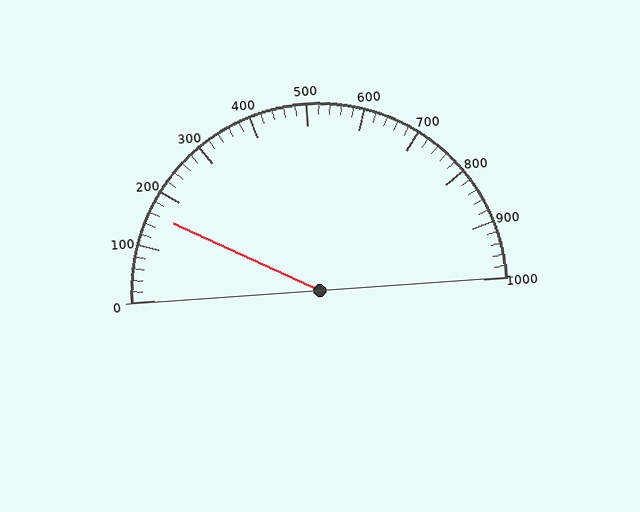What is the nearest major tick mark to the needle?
The nearest major tick mark is 200.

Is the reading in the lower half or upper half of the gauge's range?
The reading is in the lower half of the range (0 to 1000).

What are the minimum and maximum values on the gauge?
The gauge ranges from 0 to 1000.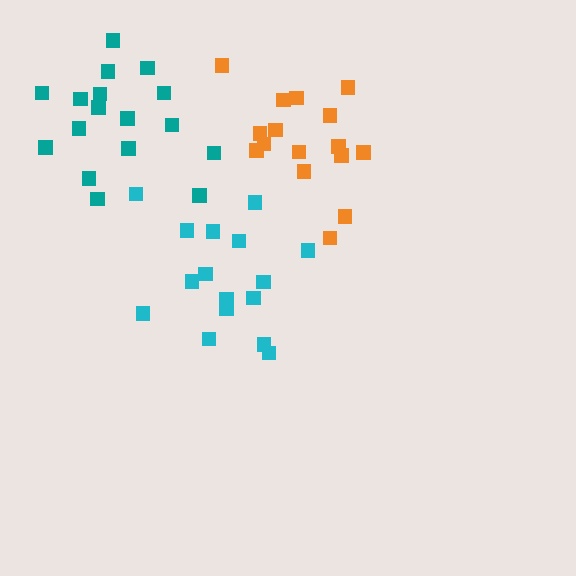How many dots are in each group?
Group 1: 17 dots, Group 2: 16 dots, Group 3: 16 dots (49 total).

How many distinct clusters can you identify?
There are 3 distinct clusters.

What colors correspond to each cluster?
The clusters are colored: teal, cyan, orange.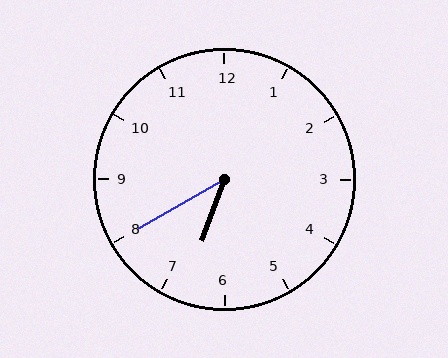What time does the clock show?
6:40.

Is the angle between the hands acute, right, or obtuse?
It is acute.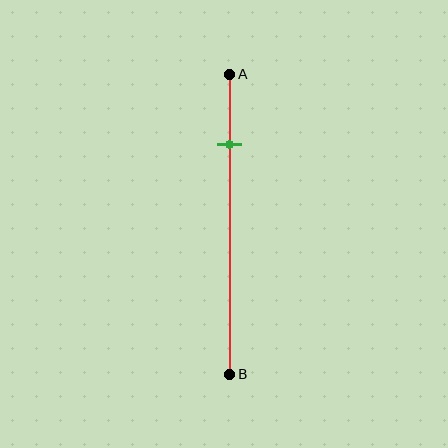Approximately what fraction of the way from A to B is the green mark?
The green mark is approximately 25% of the way from A to B.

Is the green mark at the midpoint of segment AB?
No, the mark is at about 25% from A, not at the 50% midpoint.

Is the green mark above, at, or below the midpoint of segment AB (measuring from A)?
The green mark is above the midpoint of segment AB.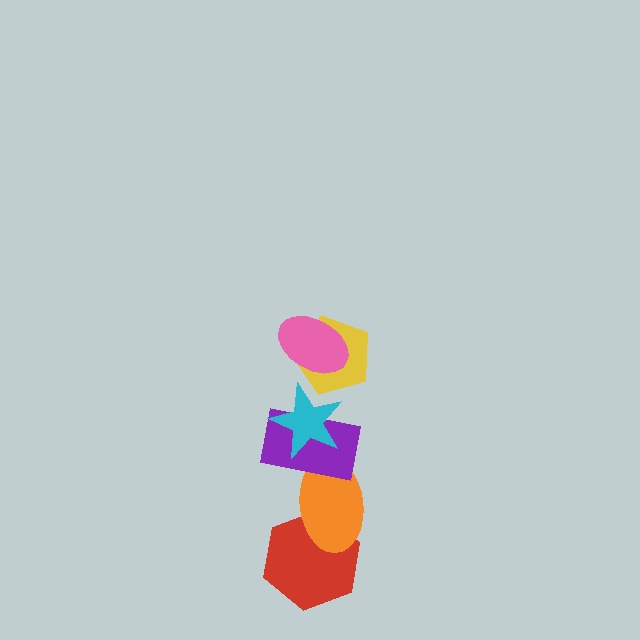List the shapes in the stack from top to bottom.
From top to bottom: the pink ellipse, the yellow pentagon, the cyan star, the purple rectangle, the orange ellipse, the red hexagon.